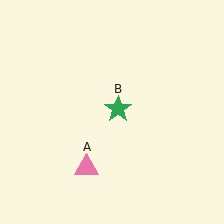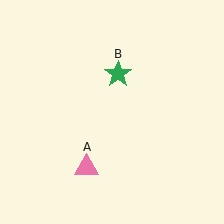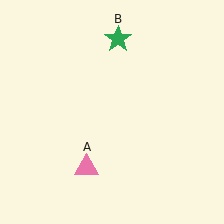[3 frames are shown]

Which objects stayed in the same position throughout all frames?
Pink triangle (object A) remained stationary.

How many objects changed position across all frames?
1 object changed position: green star (object B).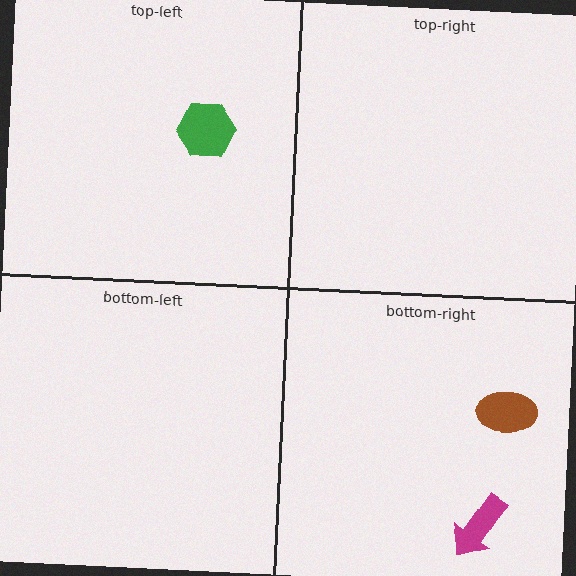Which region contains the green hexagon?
The top-left region.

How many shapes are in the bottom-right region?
2.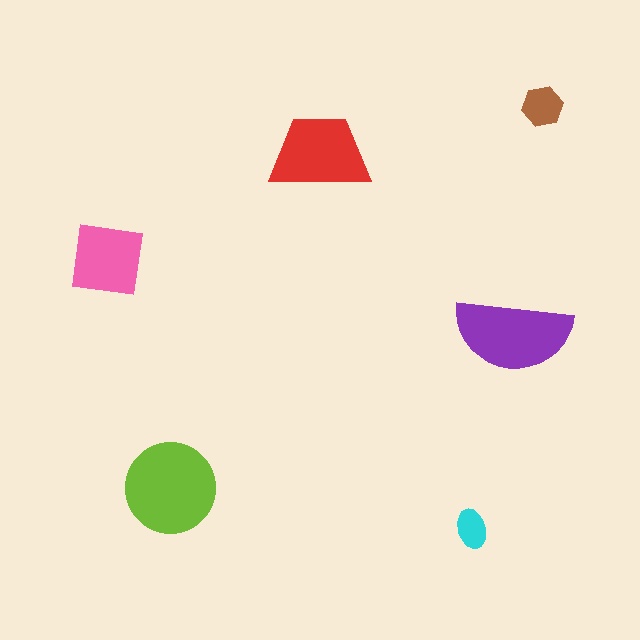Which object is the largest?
The lime circle.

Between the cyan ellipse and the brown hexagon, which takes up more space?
The brown hexagon.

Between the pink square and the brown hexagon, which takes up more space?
The pink square.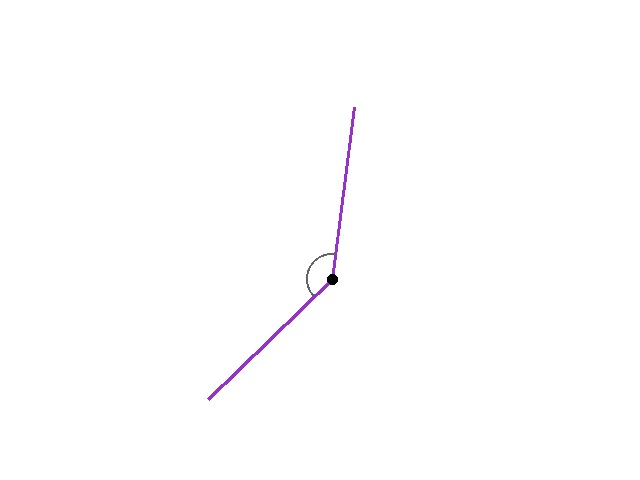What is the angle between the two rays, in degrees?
Approximately 142 degrees.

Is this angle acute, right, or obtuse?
It is obtuse.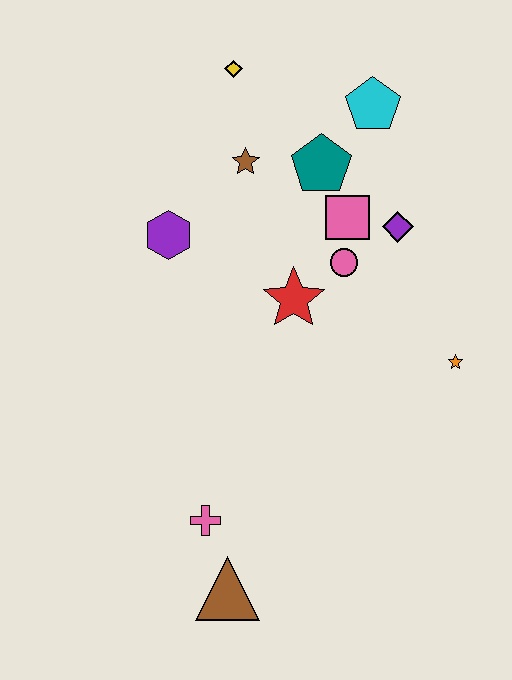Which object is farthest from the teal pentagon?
The brown triangle is farthest from the teal pentagon.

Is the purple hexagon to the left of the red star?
Yes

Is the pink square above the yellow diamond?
No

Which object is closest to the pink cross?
The brown triangle is closest to the pink cross.